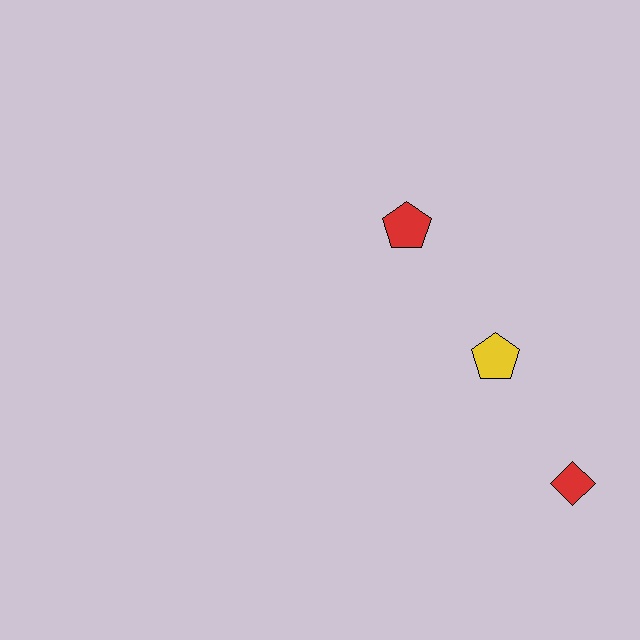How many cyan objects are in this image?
There are no cyan objects.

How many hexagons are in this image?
There are no hexagons.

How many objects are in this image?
There are 3 objects.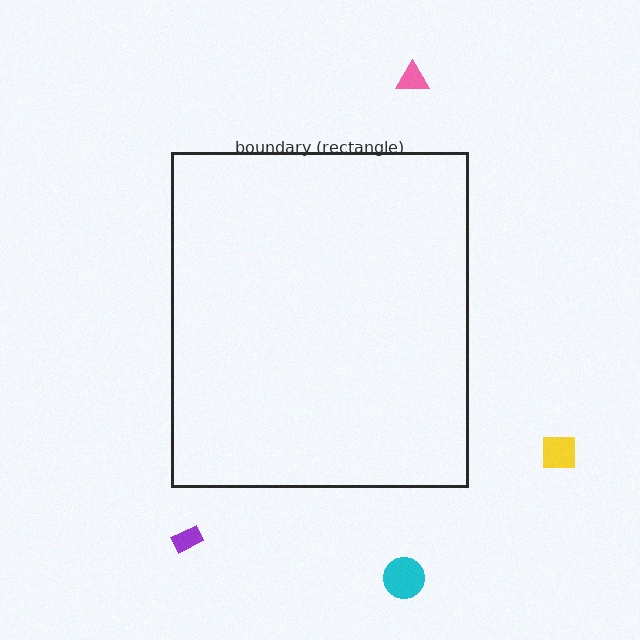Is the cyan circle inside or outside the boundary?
Outside.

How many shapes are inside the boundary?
0 inside, 4 outside.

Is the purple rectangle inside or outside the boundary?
Outside.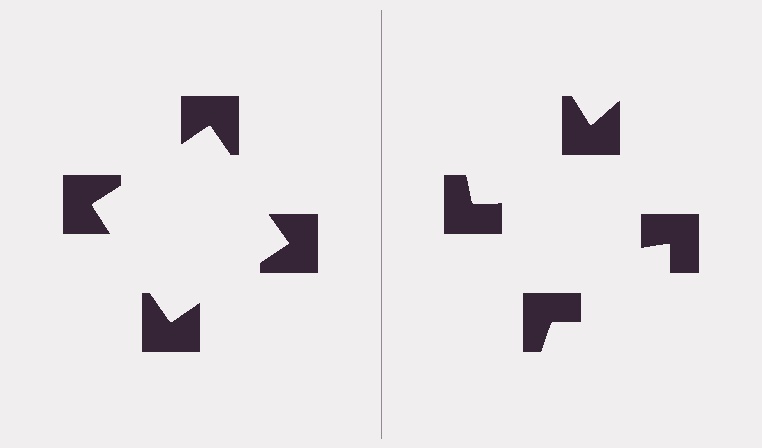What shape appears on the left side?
An illusory square.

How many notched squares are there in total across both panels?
8 — 4 on each side.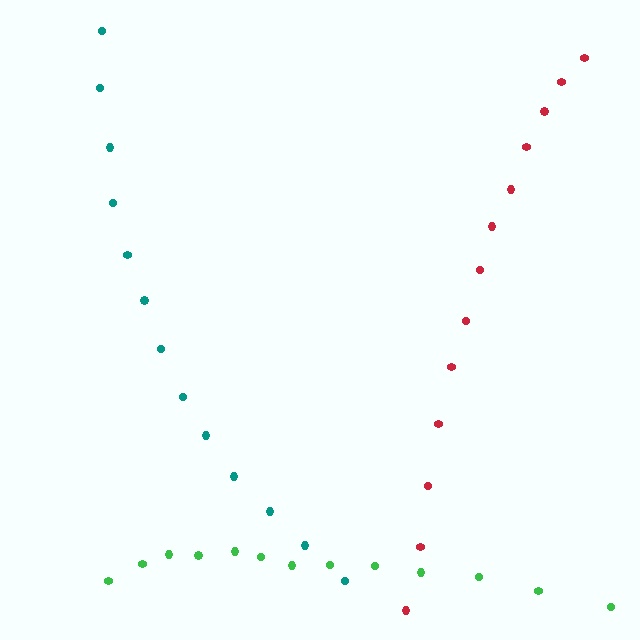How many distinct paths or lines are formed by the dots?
There are 3 distinct paths.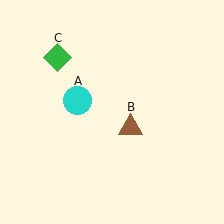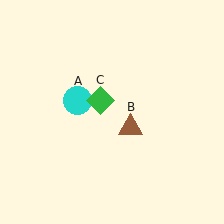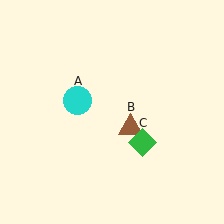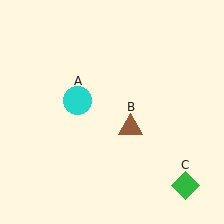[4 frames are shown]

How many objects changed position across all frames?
1 object changed position: green diamond (object C).